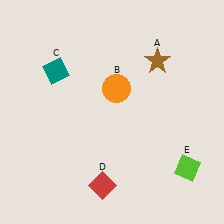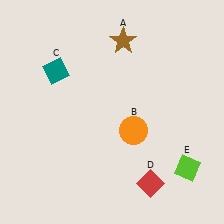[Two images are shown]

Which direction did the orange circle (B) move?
The orange circle (B) moved down.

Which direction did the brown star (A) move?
The brown star (A) moved left.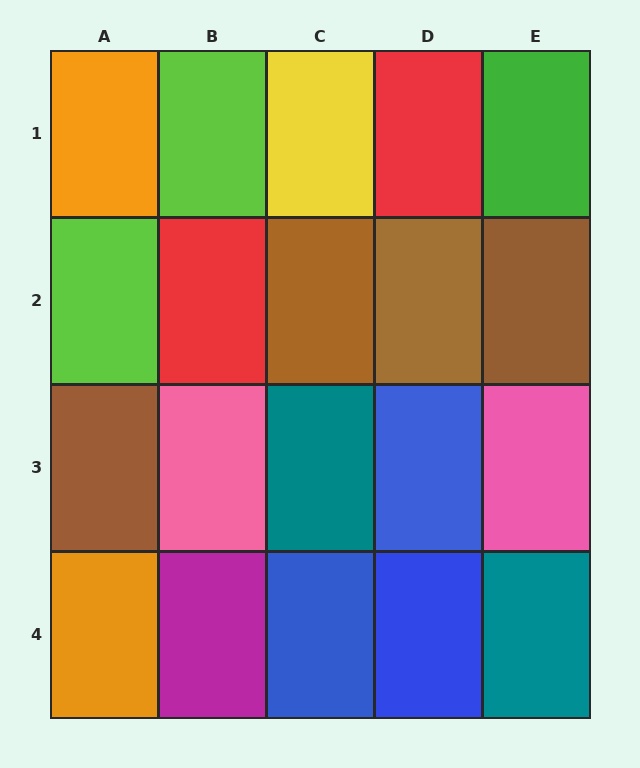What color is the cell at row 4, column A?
Orange.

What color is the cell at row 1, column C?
Yellow.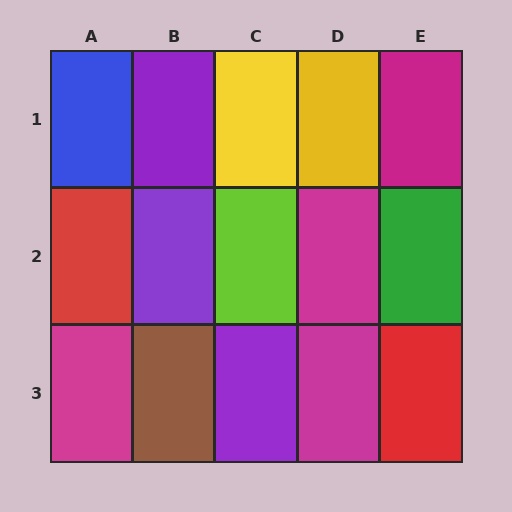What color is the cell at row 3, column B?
Brown.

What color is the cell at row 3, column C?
Purple.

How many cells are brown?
1 cell is brown.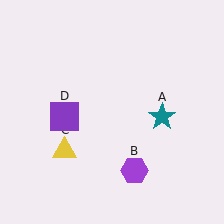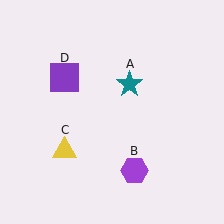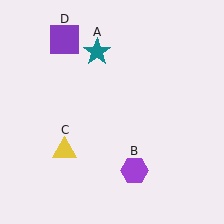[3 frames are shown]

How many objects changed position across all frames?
2 objects changed position: teal star (object A), purple square (object D).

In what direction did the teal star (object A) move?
The teal star (object A) moved up and to the left.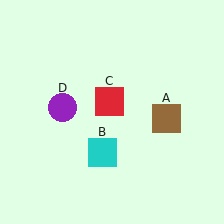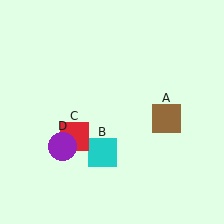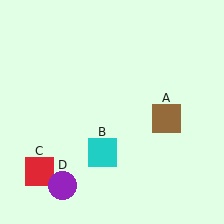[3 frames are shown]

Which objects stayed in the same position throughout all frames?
Brown square (object A) and cyan square (object B) remained stationary.